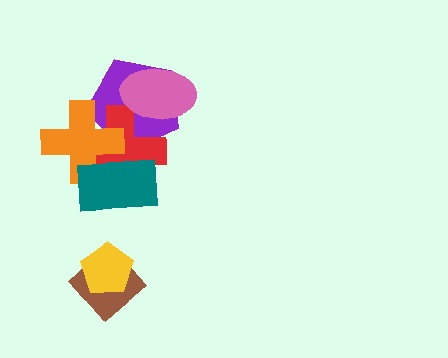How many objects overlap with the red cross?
4 objects overlap with the red cross.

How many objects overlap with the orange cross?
3 objects overlap with the orange cross.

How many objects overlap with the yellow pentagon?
1 object overlaps with the yellow pentagon.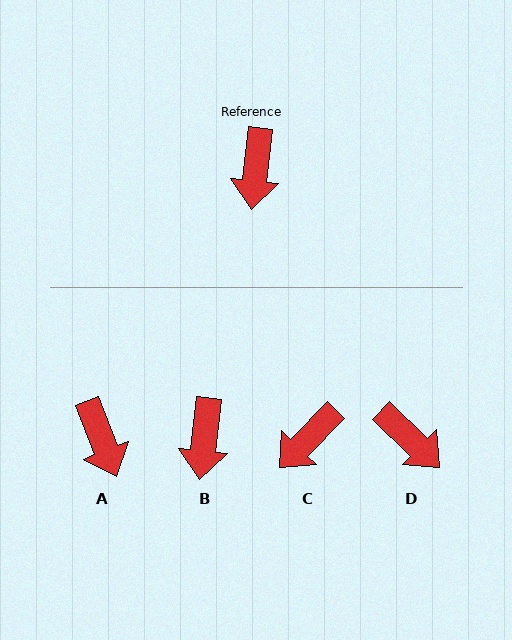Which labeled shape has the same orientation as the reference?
B.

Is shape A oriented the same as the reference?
No, it is off by about 28 degrees.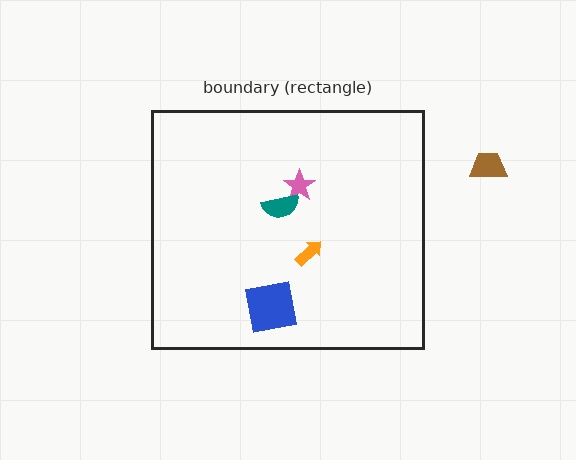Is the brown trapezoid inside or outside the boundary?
Outside.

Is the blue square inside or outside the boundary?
Inside.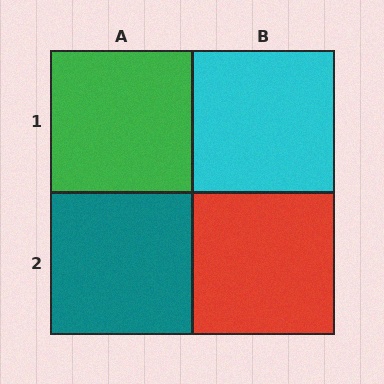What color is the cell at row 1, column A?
Green.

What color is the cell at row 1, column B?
Cyan.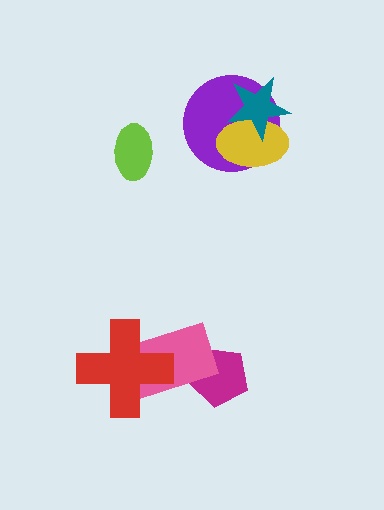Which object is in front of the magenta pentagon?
The pink rectangle is in front of the magenta pentagon.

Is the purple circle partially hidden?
Yes, it is partially covered by another shape.